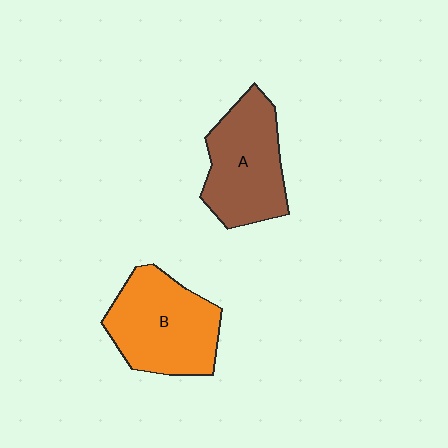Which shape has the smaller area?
Shape A (brown).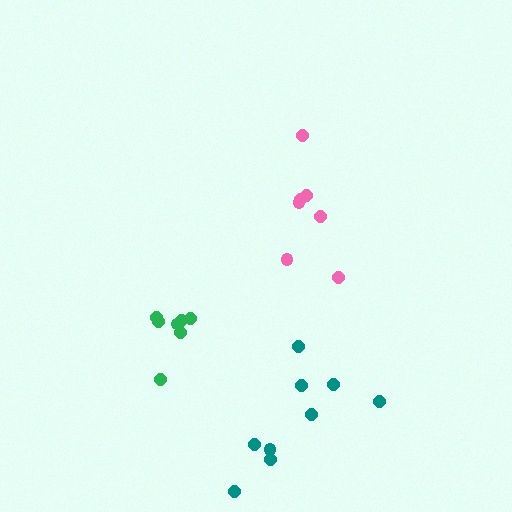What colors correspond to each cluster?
The clusters are colored: teal, green, pink.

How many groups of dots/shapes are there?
There are 3 groups.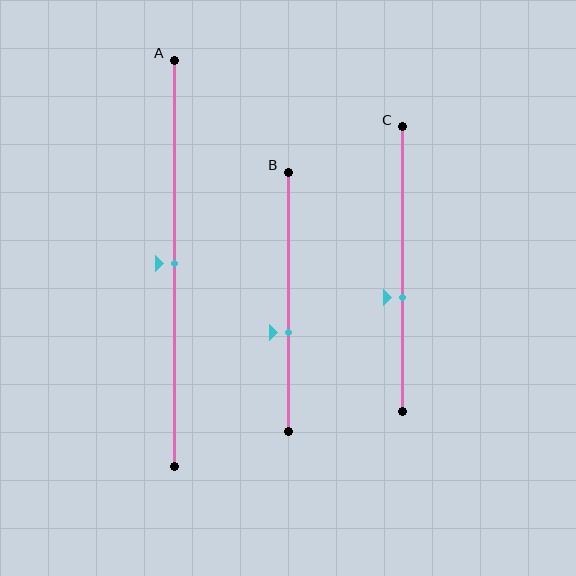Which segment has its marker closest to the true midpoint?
Segment A has its marker closest to the true midpoint.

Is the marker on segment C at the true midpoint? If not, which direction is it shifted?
No, the marker on segment C is shifted downward by about 10% of the segment length.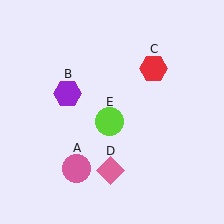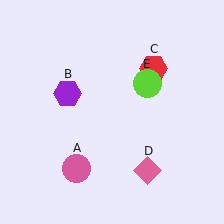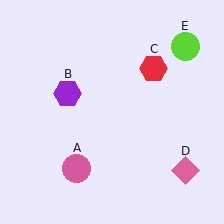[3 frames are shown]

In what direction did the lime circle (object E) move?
The lime circle (object E) moved up and to the right.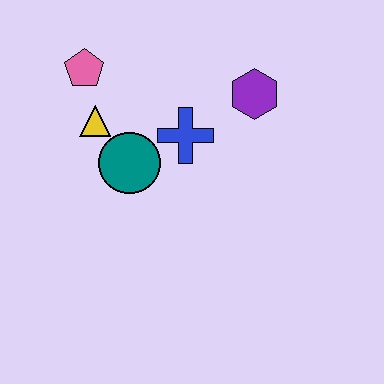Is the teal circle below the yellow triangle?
Yes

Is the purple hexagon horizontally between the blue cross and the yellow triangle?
No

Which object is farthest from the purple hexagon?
The pink pentagon is farthest from the purple hexagon.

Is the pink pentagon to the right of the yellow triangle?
No